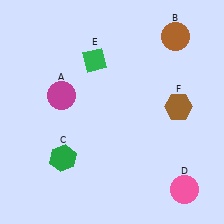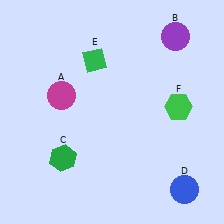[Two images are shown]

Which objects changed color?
B changed from brown to purple. D changed from pink to blue. F changed from brown to green.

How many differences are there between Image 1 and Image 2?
There are 3 differences between the two images.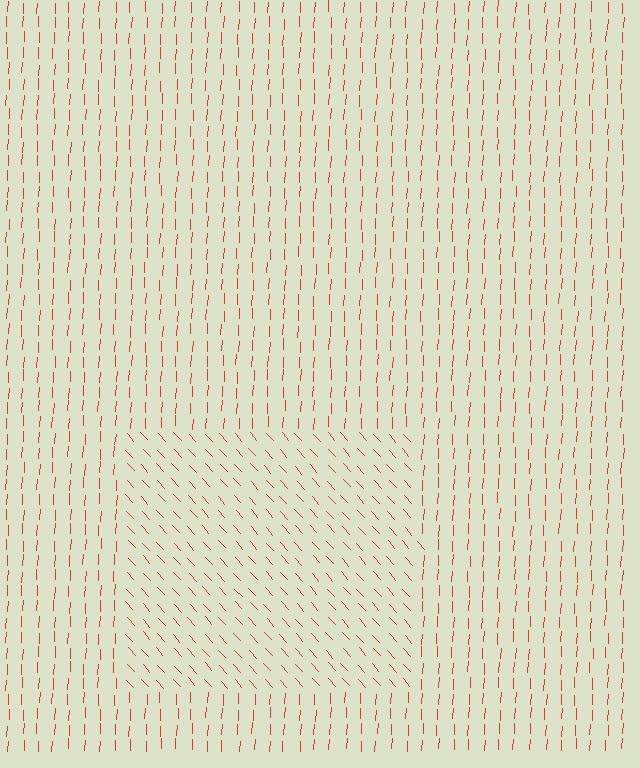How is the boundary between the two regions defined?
The boundary is defined purely by a change in line orientation (approximately 45 degrees difference). All lines are the same color and thickness.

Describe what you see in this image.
The image is filled with small red line segments. A rectangle region in the image has lines oriented differently from the surrounding lines, creating a visible texture boundary.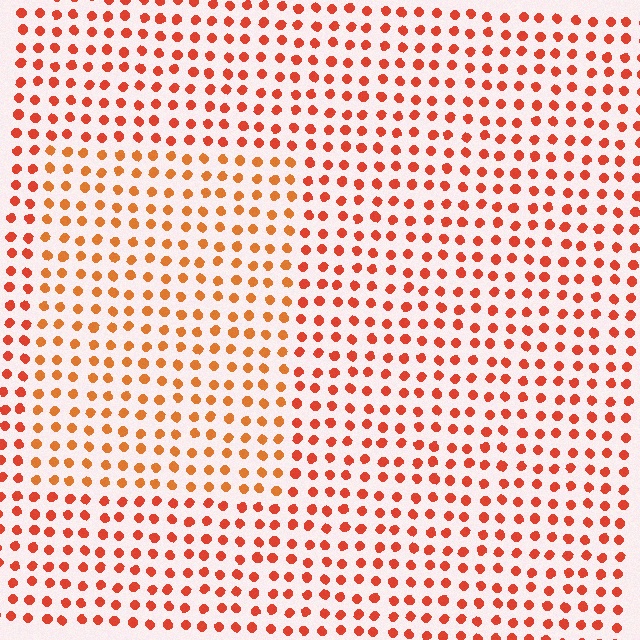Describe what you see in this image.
The image is filled with small red elements in a uniform arrangement. A rectangle-shaped region is visible where the elements are tinted to a slightly different hue, forming a subtle color boundary.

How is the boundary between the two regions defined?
The boundary is defined purely by a slight shift in hue (about 19 degrees). Spacing, size, and orientation are identical on both sides.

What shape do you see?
I see a rectangle.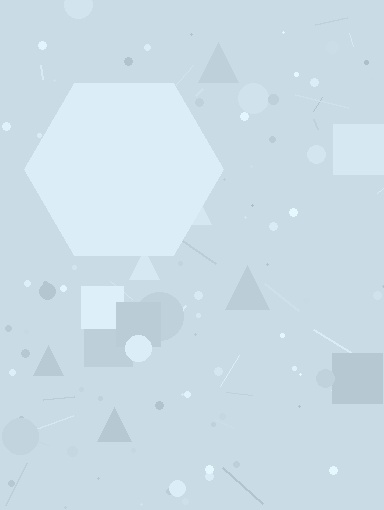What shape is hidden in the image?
A hexagon is hidden in the image.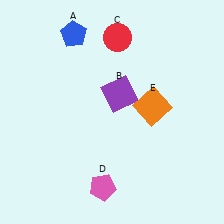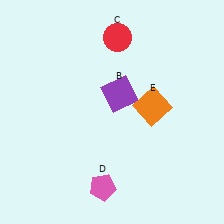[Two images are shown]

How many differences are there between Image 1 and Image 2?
There is 1 difference between the two images.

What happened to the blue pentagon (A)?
The blue pentagon (A) was removed in Image 2. It was in the top-left area of Image 1.